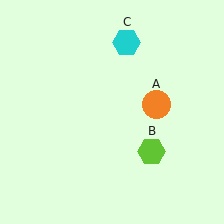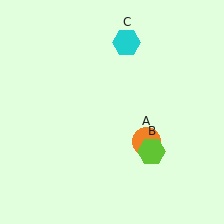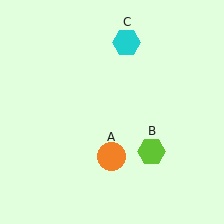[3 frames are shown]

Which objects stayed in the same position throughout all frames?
Lime hexagon (object B) and cyan hexagon (object C) remained stationary.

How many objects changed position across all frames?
1 object changed position: orange circle (object A).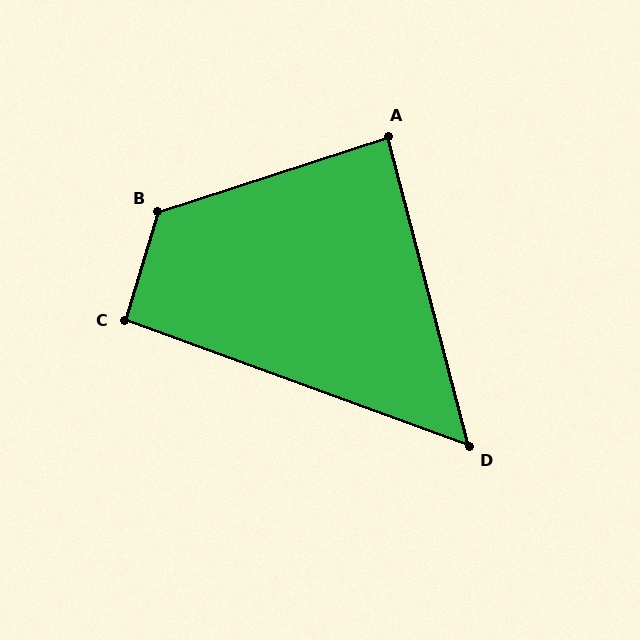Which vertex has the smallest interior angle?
D, at approximately 55 degrees.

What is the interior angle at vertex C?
Approximately 93 degrees (approximately right).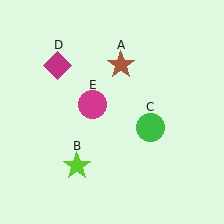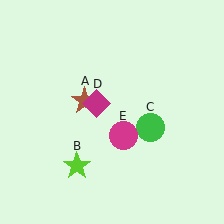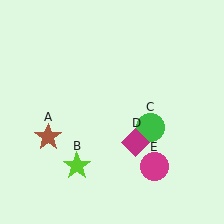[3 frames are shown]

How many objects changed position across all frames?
3 objects changed position: brown star (object A), magenta diamond (object D), magenta circle (object E).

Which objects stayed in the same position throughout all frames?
Lime star (object B) and green circle (object C) remained stationary.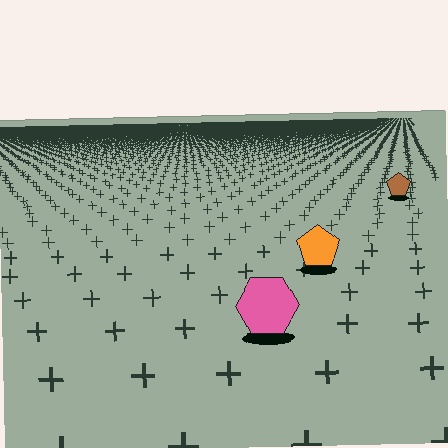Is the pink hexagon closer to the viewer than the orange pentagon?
Yes. The pink hexagon is closer — you can tell from the texture gradient: the ground texture is coarser near it.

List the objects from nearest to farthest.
From nearest to farthest: the pink hexagon, the orange pentagon, the brown pentagon.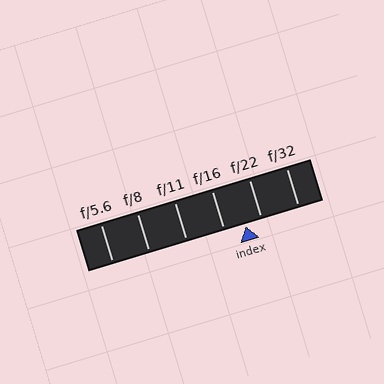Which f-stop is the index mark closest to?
The index mark is closest to f/22.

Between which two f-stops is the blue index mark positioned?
The index mark is between f/16 and f/22.